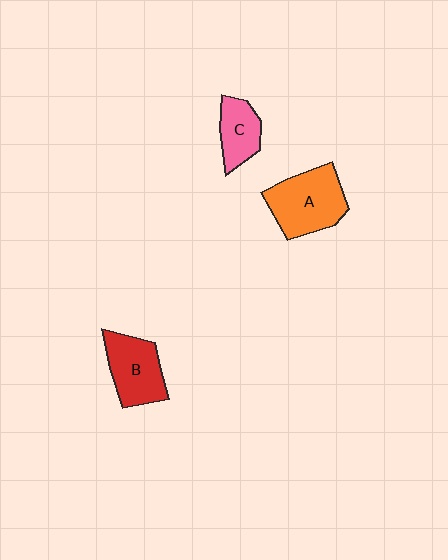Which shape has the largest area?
Shape A (orange).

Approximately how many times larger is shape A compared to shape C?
Approximately 1.7 times.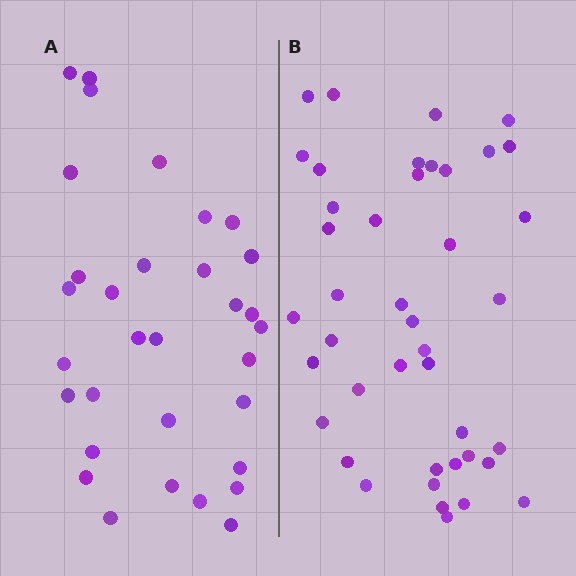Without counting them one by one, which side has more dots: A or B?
Region B (the right region) has more dots.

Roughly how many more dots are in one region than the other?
Region B has roughly 10 or so more dots than region A.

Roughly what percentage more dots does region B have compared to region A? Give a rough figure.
About 30% more.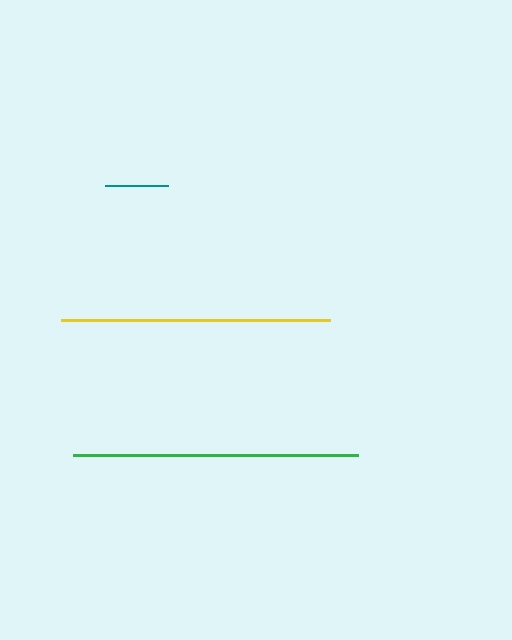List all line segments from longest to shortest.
From longest to shortest: green, yellow, teal.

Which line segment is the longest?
The green line is the longest at approximately 285 pixels.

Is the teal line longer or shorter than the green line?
The green line is longer than the teal line.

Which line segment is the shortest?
The teal line is the shortest at approximately 63 pixels.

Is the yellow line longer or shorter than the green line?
The green line is longer than the yellow line.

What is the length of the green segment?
The green segment is approximately 285 pixels long.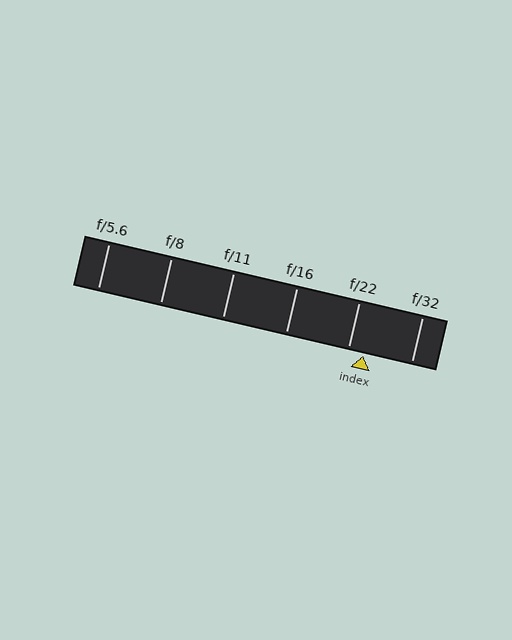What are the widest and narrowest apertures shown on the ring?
The widest aperture shown is f/5.6 and the narrowest is f/32.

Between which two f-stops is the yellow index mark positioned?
The index mark is between f/22 and f/32.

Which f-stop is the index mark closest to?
The index mark is closest to f/22.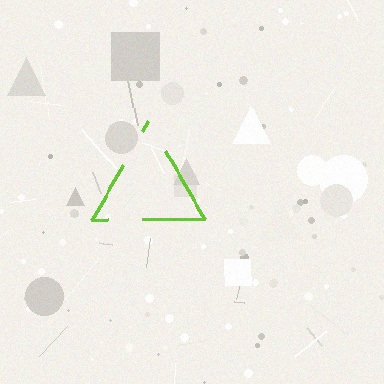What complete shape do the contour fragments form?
The contour fragments form a triangle.